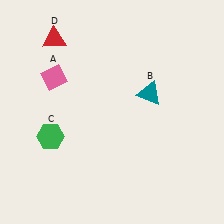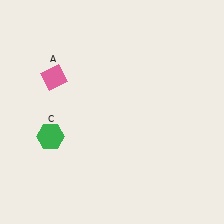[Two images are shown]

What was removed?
The teal triangle (B), the red triangle (D) were removed in Image 2.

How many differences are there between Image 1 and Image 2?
There are 2 differences between the two images.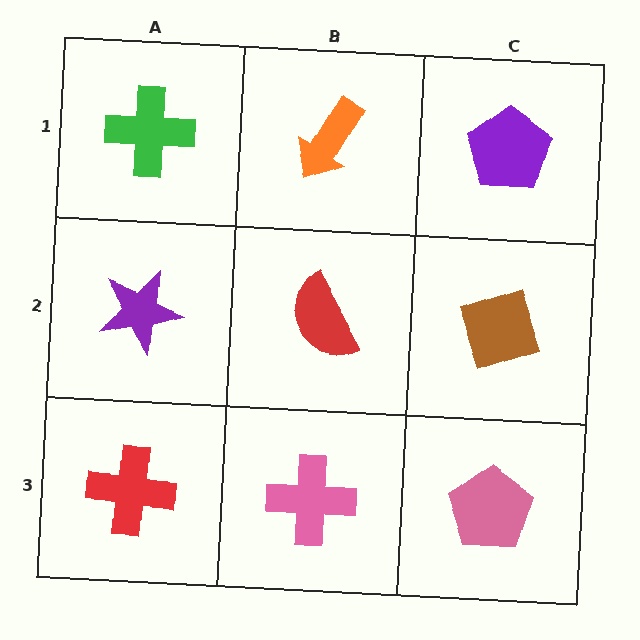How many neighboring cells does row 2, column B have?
4.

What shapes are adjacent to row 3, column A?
A purple star (row 2, column A), a pink cross (row 3, column B).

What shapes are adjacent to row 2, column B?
An orange arrow (row 1, column B), a pink cross (row 3, column B), a purple star (row 2, column A), a brown diamond (row 2, column C).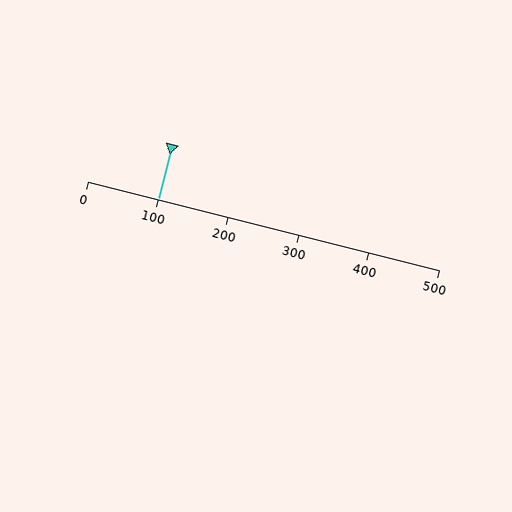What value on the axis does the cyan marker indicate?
The marker indicates approximately 100.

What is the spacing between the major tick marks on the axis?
The major ticks are spaced 100 apart.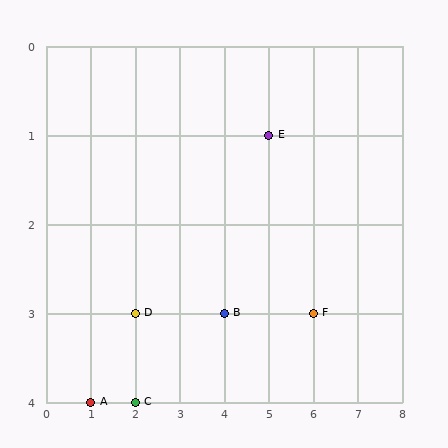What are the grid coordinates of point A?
Point A is at grid coordinates (1, 4).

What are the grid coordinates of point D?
Point D is at grid coordinates (2, 3).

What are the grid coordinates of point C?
Point C is at grid coordinates (2, 4).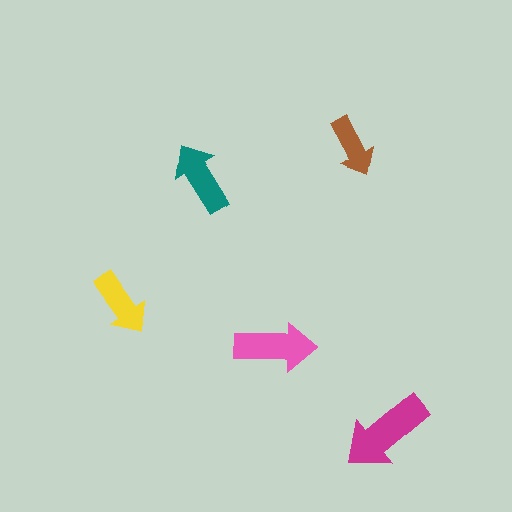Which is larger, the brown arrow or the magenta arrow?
The magenta one.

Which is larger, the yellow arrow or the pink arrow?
The pink one.